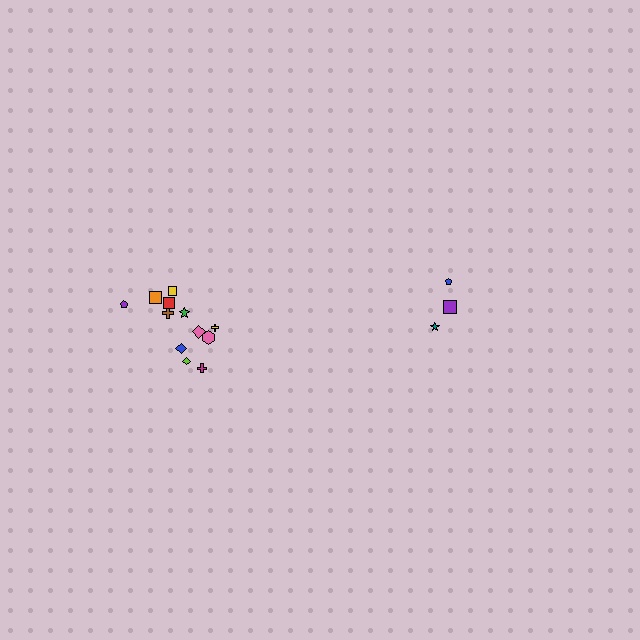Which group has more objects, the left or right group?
The left group.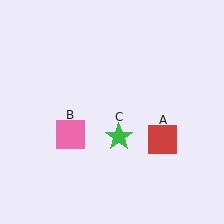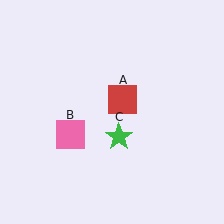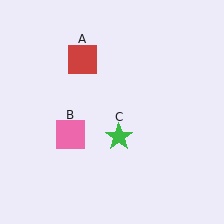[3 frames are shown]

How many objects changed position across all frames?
1 object changed position: red square (object A).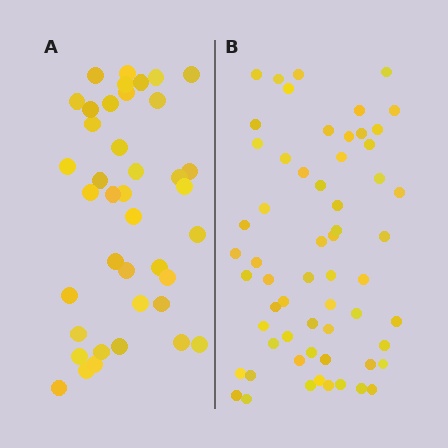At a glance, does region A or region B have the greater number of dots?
Region B (the right region) has more dots.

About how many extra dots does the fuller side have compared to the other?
Region B has approximately 20 more dots than region A.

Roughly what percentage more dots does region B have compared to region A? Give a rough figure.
About 50% more.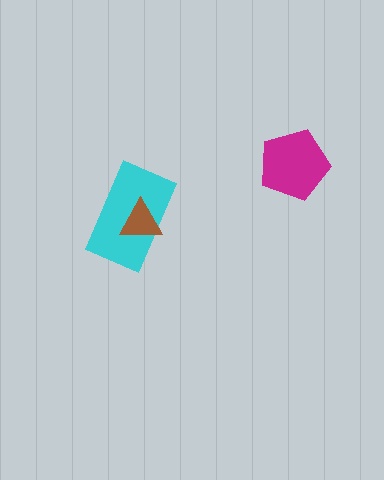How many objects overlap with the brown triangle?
1 object overlaps with the brown triangle.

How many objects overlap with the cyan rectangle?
1 object overlaps with the cyan rectangle.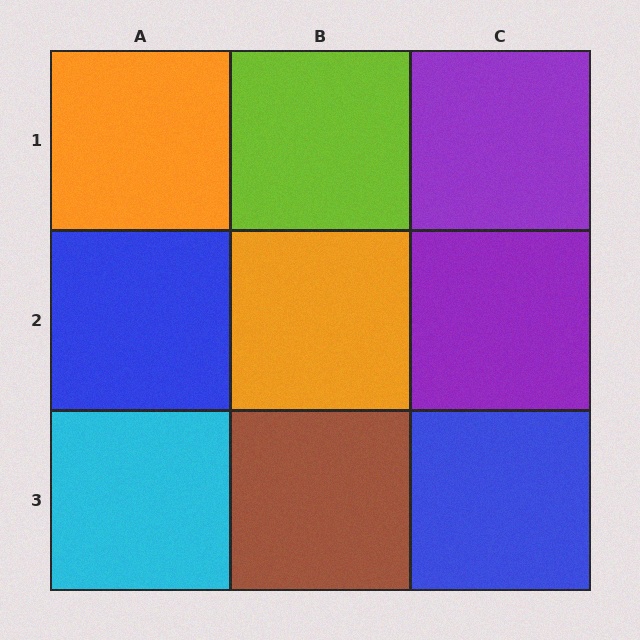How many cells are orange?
2 cells are orange.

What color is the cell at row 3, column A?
Cyan.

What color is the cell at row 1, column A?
Orange.